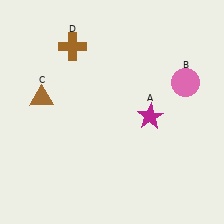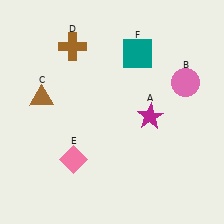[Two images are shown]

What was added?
A pink diamond (E), a teal square (F) were added in Image 2.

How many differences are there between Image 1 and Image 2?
There are 2 differences between the two images.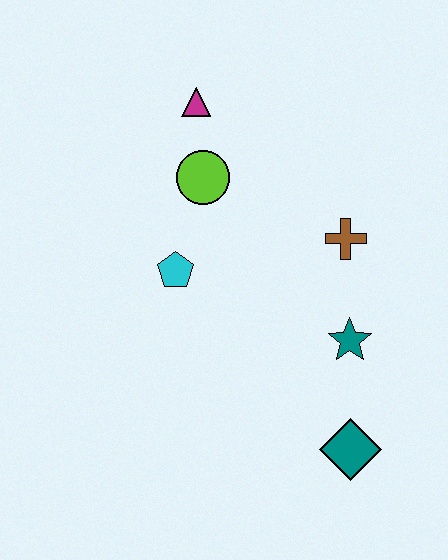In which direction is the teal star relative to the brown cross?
The teal star is below the brown cross.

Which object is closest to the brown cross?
The teal star is closest to the brown cross.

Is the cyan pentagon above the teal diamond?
Yes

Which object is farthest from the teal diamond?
The magenta triangle is farthest from the teal diamond.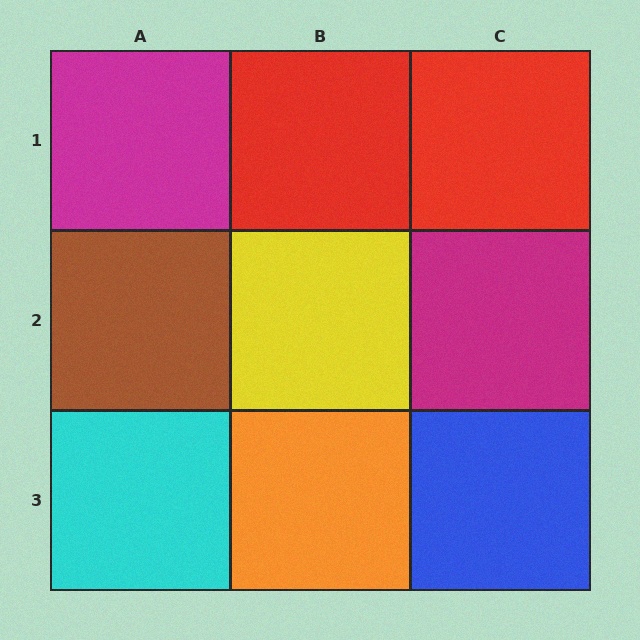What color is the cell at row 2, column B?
Yellow.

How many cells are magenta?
2 cells are magenta.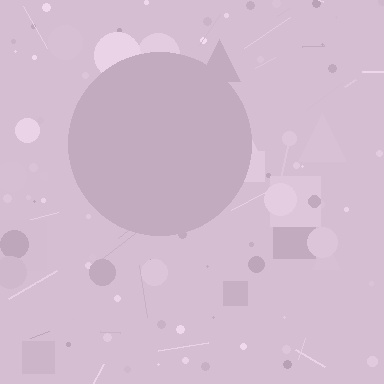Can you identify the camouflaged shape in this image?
The camouflaged shape is a circle.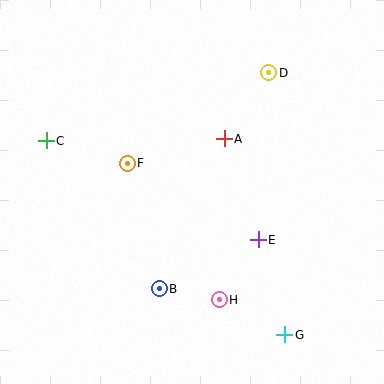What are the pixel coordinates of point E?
Point E is at (258, 240).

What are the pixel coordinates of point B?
Point B is at (159, 289).